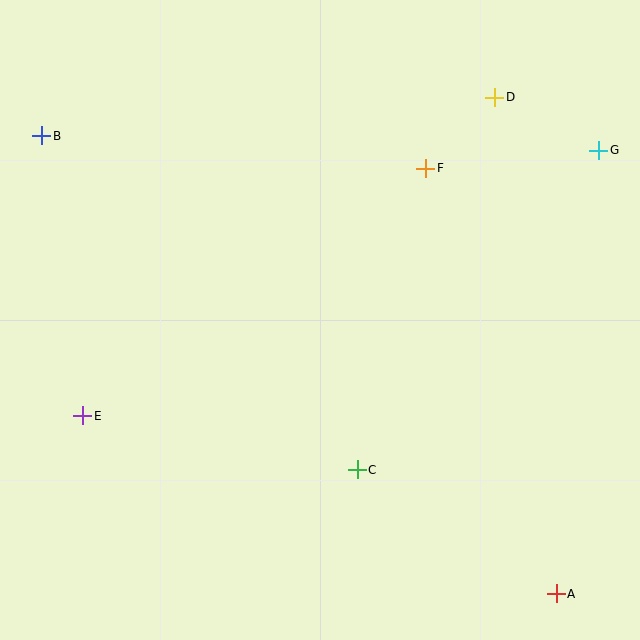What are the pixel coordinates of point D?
Point D is at (495, 97).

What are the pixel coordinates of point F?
Point F is at (426, 168).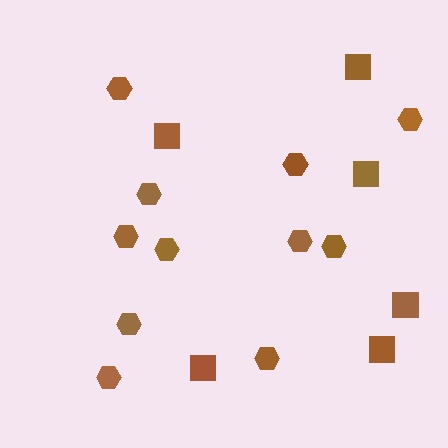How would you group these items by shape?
There are 2 groups: one group of squares (6) and one group of hexagons (11).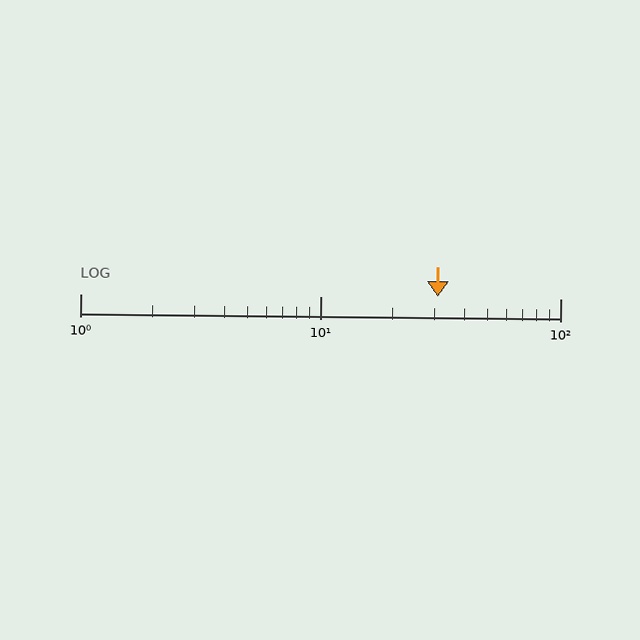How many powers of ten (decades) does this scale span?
The scale spans 2 decades, from 1 to 100.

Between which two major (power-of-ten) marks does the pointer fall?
The pointer is between 10 and 100.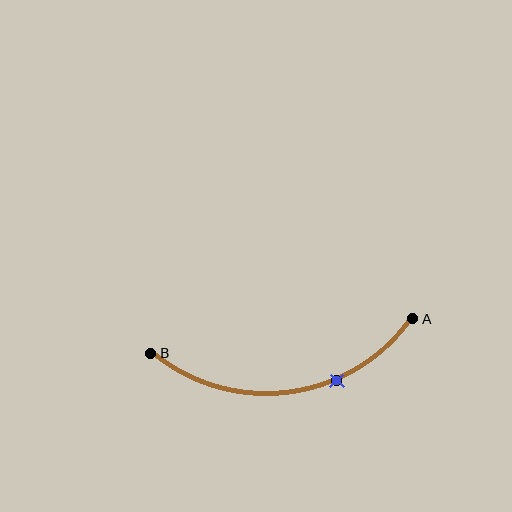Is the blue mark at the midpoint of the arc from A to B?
No. The blue mark lies on the arc but is closer to endpoint A. The arc midpoint would be at the point on the curve equidistant along the arc from both A and B.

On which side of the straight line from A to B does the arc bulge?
The arc bulges below the straight line connecting A and B.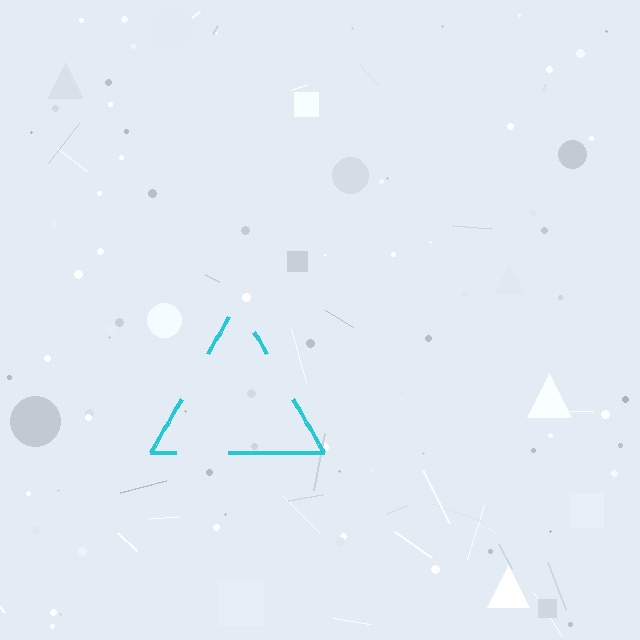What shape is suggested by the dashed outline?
The dashed outline suggests a triangle.